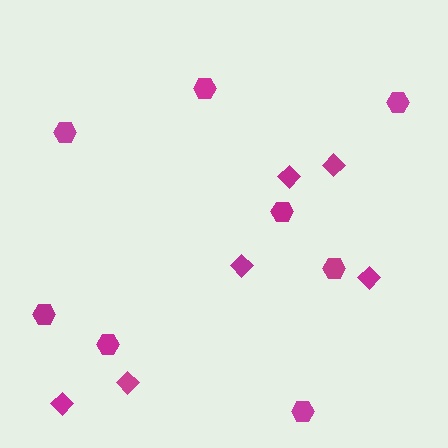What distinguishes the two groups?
There are 2 groups: one group of diamonds (6) and one group of hexagons (8).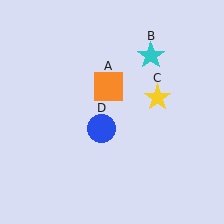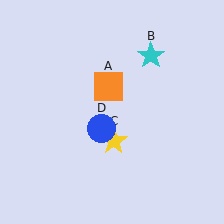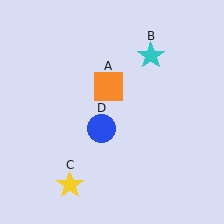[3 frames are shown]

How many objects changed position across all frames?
1 object changed position: yellow star (object C).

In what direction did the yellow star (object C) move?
The yellow star (object C) moved down and to the left.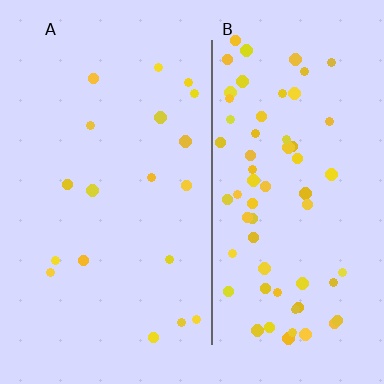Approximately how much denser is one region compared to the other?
Approximately 3.6× — region B over region A.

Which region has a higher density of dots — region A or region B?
B (the right).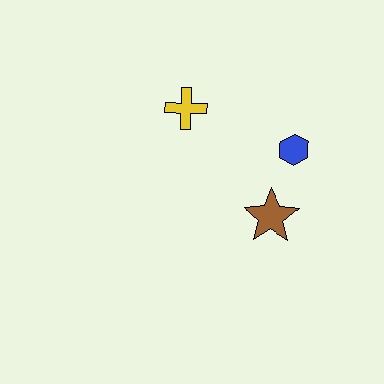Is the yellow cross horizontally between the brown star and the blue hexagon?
No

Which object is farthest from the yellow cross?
The brown star is farthest from the yellow cross.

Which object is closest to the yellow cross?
The blue hexagon is closest to the yellow cross.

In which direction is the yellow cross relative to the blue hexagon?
The yellow cross is to the left of the blue hexagon.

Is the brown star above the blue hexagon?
No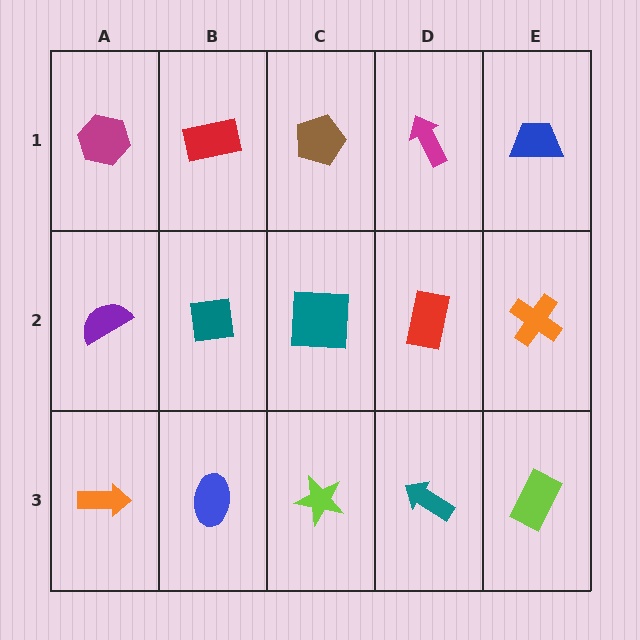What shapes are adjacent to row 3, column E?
An orange cross (row 2, column E), a teal arrow (row 3, column D).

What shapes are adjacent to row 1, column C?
A teal square (row 2, column C), a red rectangle (row 1, column B), a magenta arrow (row 1, column D).